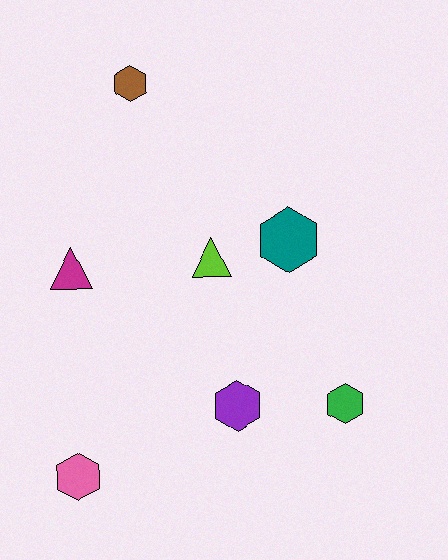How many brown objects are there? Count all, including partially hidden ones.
There is 1 brown object.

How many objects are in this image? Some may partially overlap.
There are 7 objects.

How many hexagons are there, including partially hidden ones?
There are 5 hexagons.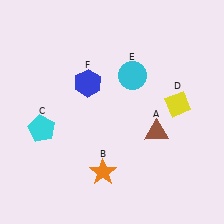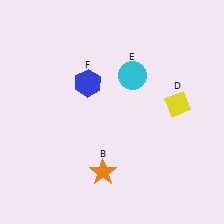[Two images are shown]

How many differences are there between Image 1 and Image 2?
There are 2 differences between the two images.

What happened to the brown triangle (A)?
The brown triangle (A) was removed in Image 2. It was in the bottom-right area of Image 1.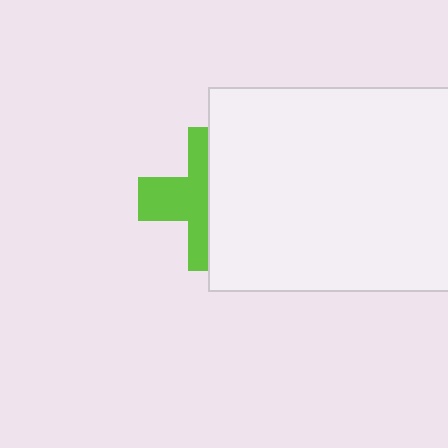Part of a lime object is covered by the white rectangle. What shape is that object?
It is a cross.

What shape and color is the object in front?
The object in front is a white rectangle.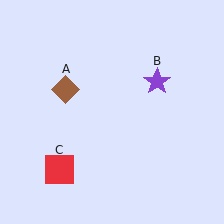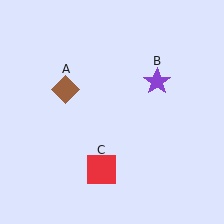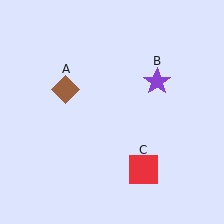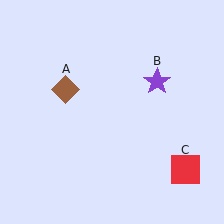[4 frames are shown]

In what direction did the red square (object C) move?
The red square (object C) moved right.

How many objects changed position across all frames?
1 object changed position: red square (object C).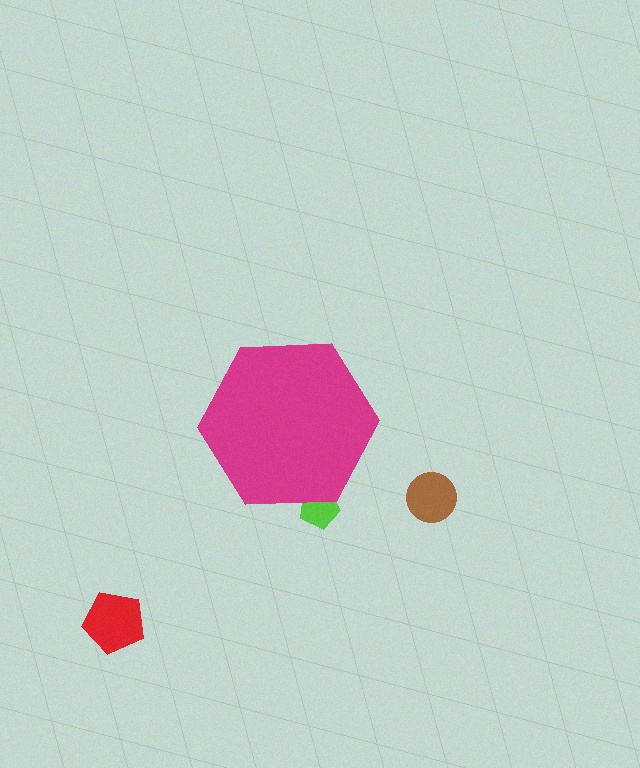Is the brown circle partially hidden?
No, the brown circle is fully visible.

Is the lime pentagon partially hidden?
Yes, the lime pentagon is partially hidden behind the magenta hexagon.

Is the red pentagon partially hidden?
No, the red pentagon is fully visible.